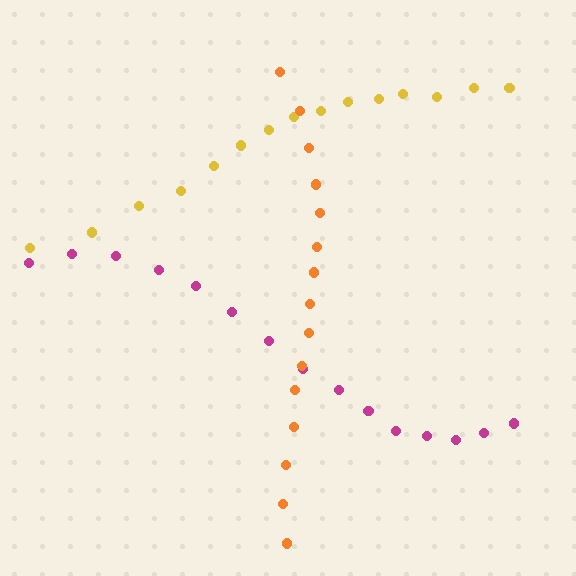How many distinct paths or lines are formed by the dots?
There are 3 distinct paths.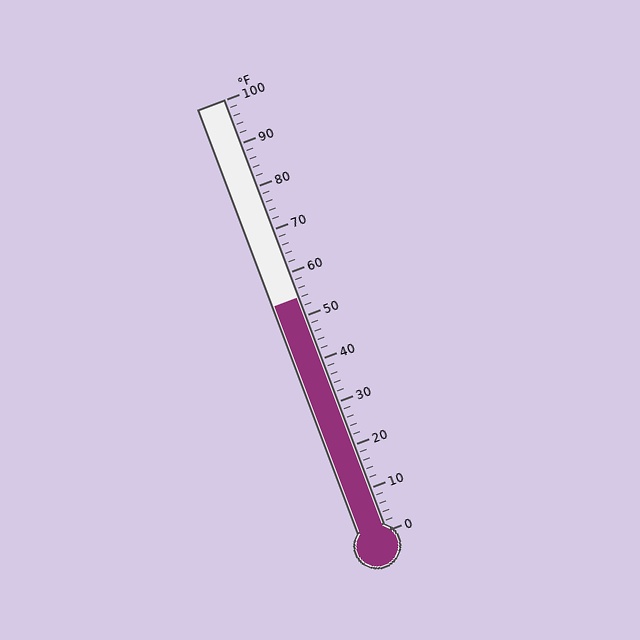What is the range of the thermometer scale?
The thermometer scale ranges from 0°F to 100°F.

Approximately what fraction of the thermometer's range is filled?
The thermometer is filled to approximately 55% of its range.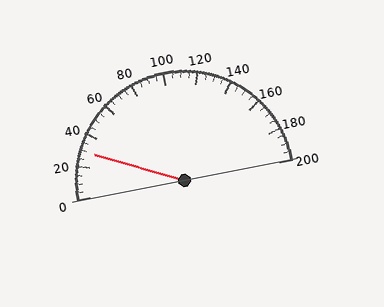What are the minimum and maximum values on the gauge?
The gauge ranges from 0 to 200.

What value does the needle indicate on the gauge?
The needle indicates approximately 30.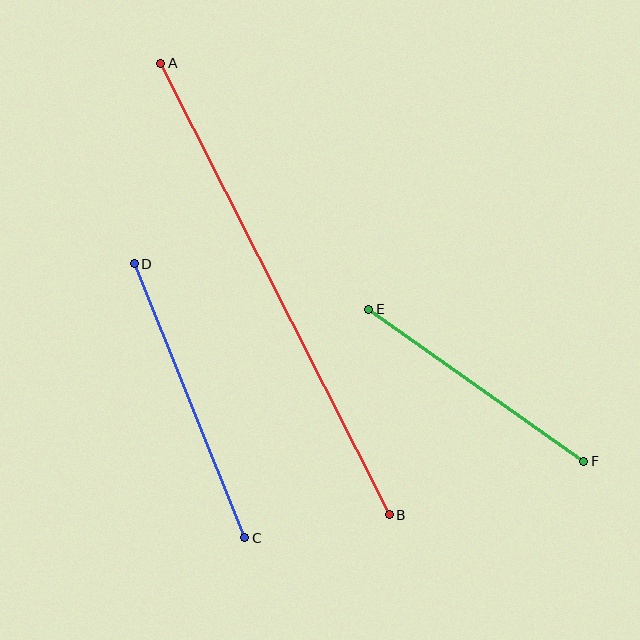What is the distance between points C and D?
The distance is approximately 296 pixels.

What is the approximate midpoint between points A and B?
The midpoint is at approximately (275, 289) pixels.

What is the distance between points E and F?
The distance is approximately 263 pixels.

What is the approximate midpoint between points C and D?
The midpoint is at approximately (190, 401) pixels.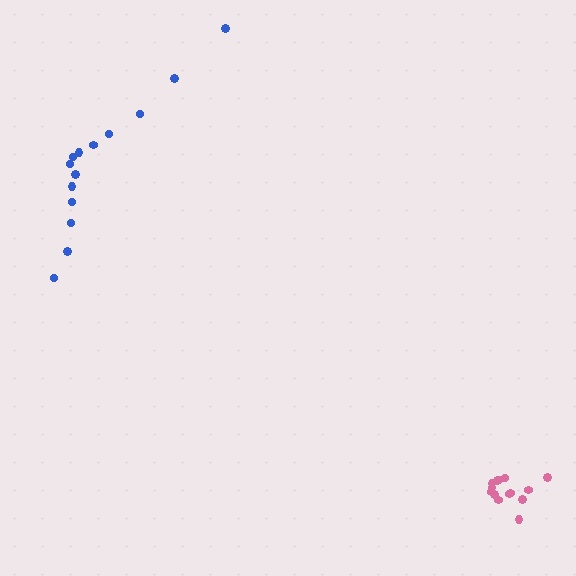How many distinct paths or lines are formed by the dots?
There are 2 distinct paths.